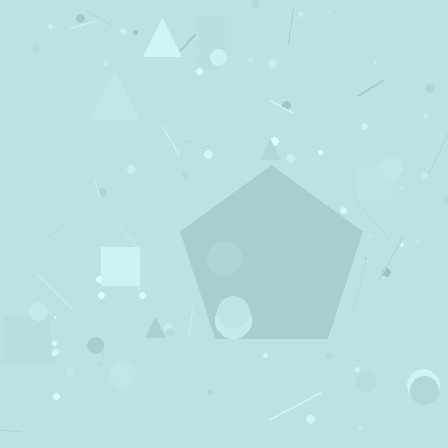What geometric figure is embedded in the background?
A pentagon is embedded in the background.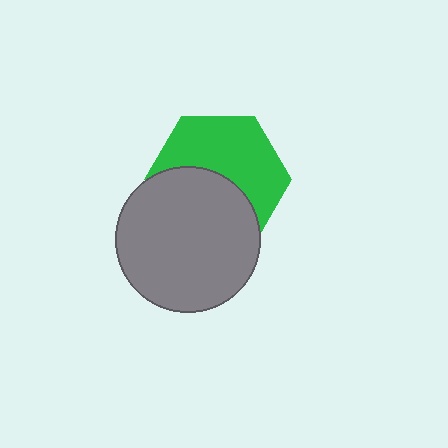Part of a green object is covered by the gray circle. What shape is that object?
It is a hexagon.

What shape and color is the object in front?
The object in front is a gray circle.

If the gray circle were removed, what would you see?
You would see the complete green hexagon.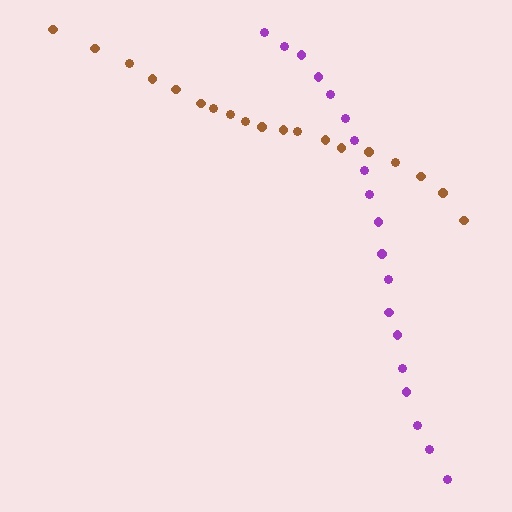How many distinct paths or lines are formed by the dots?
There are 2 distinct paths.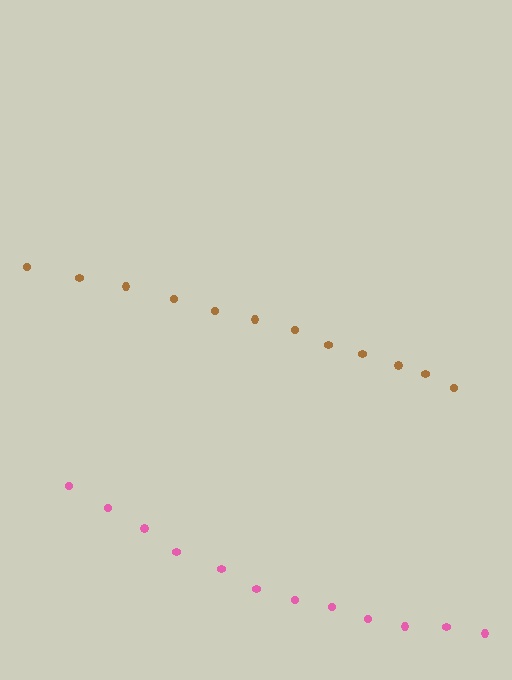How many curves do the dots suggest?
There are 2 distinct paths.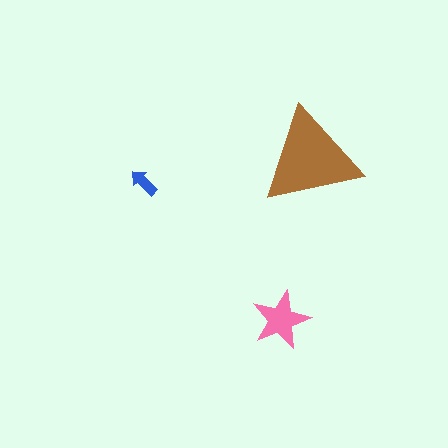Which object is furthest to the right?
The brown triangle is rightmost.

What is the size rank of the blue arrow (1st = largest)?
3rd.